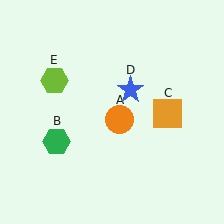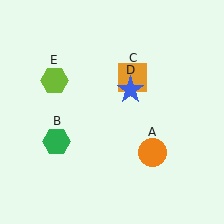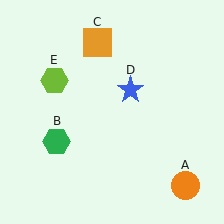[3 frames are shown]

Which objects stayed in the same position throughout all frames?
Green hexagon (object B) and blue star (object D) and lime hexagon (object E) remained stationary.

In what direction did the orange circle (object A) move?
The orange circle (object A) moved down and to the right.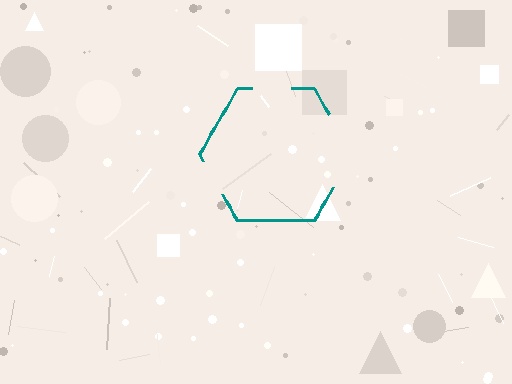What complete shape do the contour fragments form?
The contour fragments form a hexagon.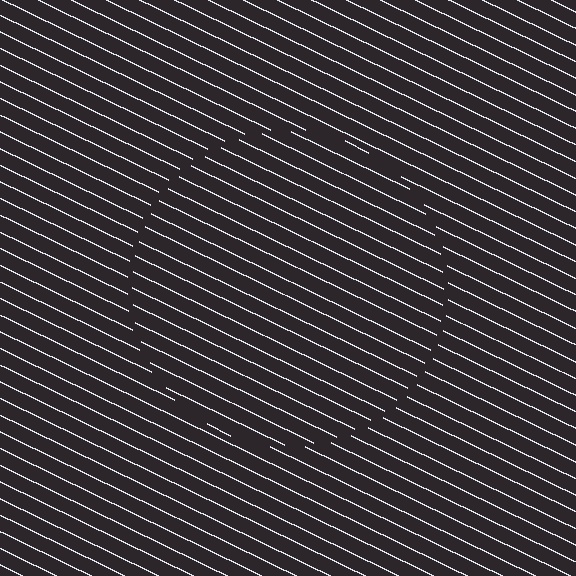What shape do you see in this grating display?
An illusory circle. The interior of the shape contains the same grating, shifted by half a period — the contour is defined by the phase discontinuity where line-ends from the inner and outer gratings abut.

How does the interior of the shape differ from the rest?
The interior of the shape contains the same grating, shifted by half a period — the contour is defined by the phase discontinuity where line-ends from the inner and outer gratings abut.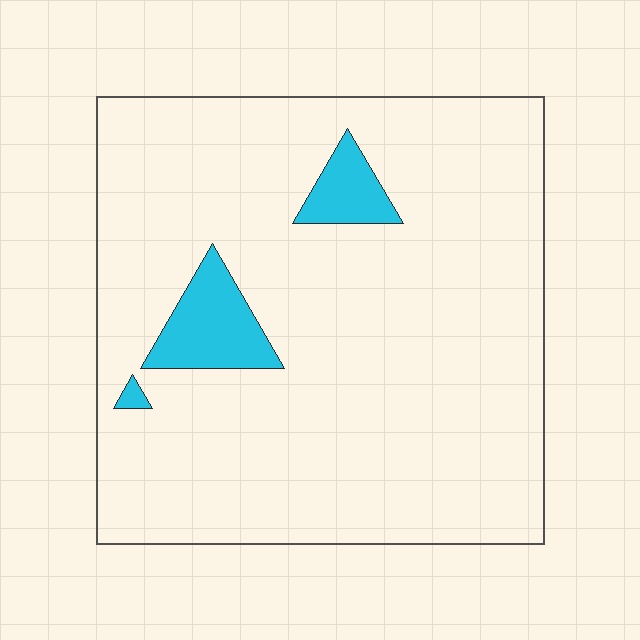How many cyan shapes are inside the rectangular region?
3.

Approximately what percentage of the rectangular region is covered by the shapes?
Approximately 10%.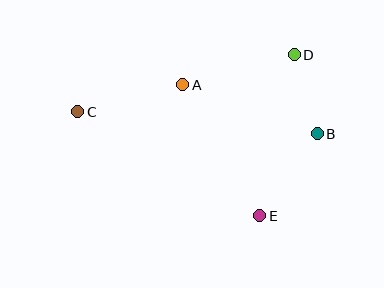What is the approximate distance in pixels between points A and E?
The distance between A and E is approximately 152 pixels.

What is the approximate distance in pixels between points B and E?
The distance between B and E is approximately 100 pixels.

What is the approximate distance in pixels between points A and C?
The distance between A and C is approximately 108 pixels.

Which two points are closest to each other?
Points B and D are closest to each other.